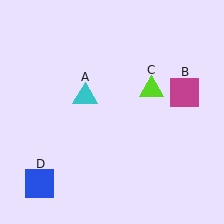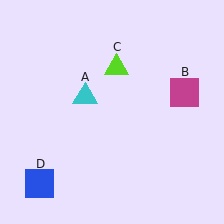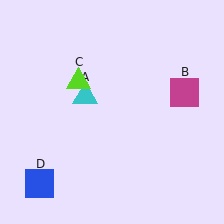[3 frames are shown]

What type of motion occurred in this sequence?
The lime triangle (object C) rotated counterclockwise around the center of the scene.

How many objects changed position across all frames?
1 object changed position: lime triangle (object C).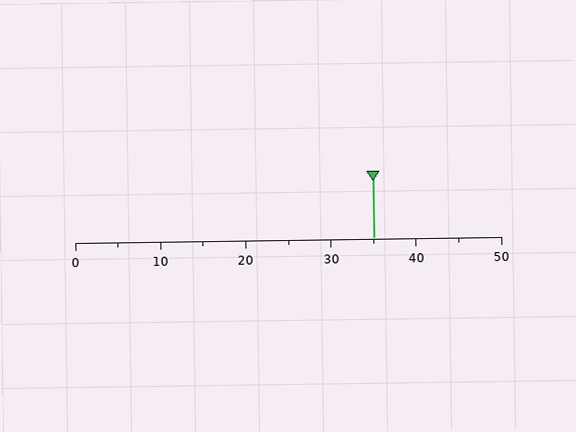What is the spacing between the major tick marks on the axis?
The major ticks are spaced 10 apart.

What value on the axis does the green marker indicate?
The marker indicates approximately 35.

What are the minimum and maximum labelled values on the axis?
The axis runs from 0 to 50.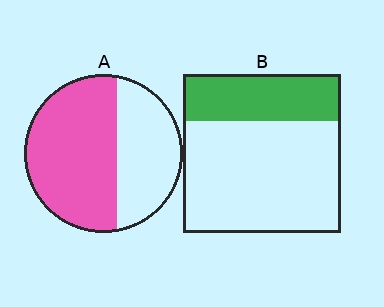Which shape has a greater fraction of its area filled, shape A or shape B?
Shape A.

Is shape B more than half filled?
No.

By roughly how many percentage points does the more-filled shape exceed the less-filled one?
By roughly 30 percentage points (A over B).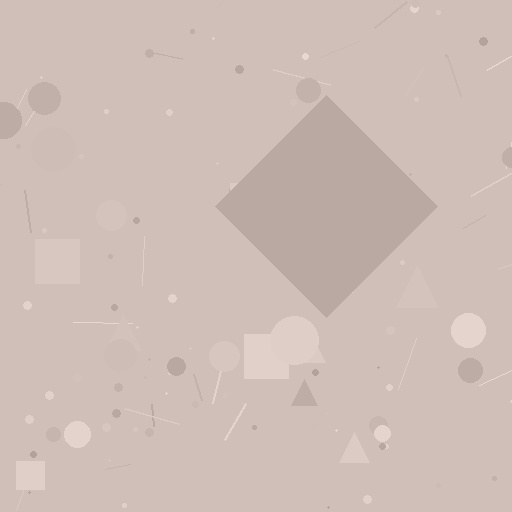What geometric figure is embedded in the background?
A diamond is embedded in the background.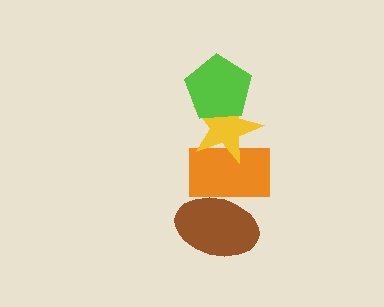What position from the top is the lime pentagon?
The lime pentagon is 1st from the top.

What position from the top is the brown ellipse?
The brown ellipse is 4th from the top.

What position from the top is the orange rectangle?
The orange rectangle is 3rd from the top.